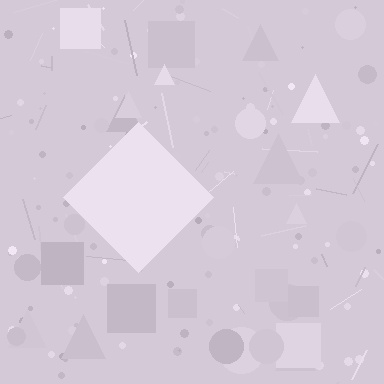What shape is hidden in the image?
A diamond is hidden in the image.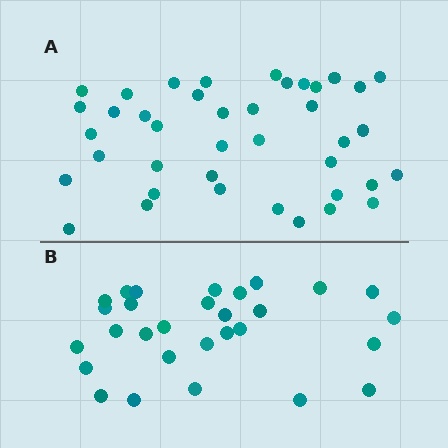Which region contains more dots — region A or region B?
Region A (the top region) has more dots.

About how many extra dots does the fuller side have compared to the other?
Region A has roughly 12 or so more dots than region B.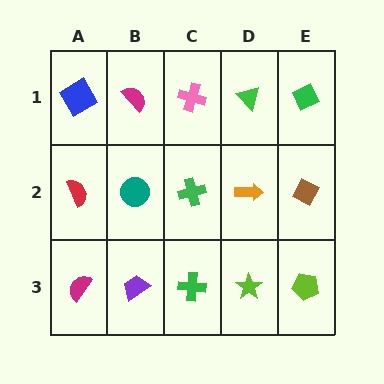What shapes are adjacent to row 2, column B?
A magenta semicircle (row 1, column B), a purple trapezoid (row 3, column B), a red semicircle (row 2, column A), a green cross (row 2, column C).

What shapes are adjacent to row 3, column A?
A red semicircle (row 2, column A), a purple trapezoid (row 3, column B).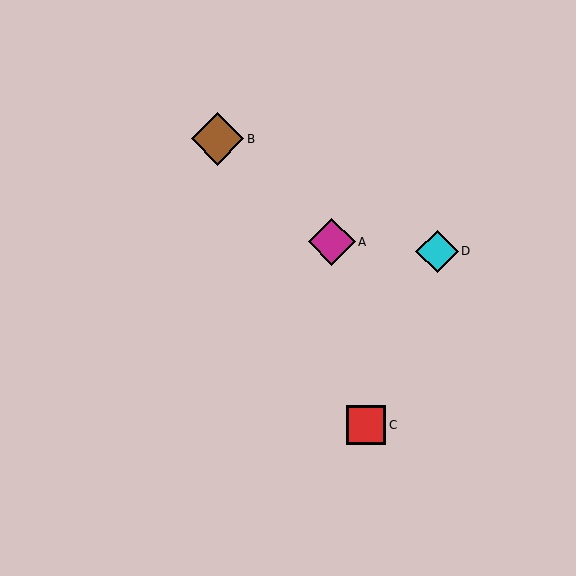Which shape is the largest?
The brown diamond (labeled B) is the largest.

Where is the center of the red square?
The center of the red square is at (366, 425).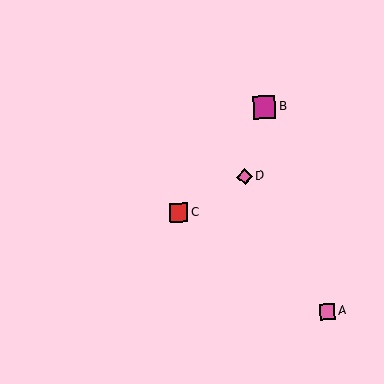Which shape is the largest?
The magenta square (labeled B) is the largest.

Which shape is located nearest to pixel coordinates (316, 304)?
The pink square (labeled A) at (327, 311) is nearest to that location.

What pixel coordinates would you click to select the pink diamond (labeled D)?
Click at (245, 177) to select the pink diamond D.